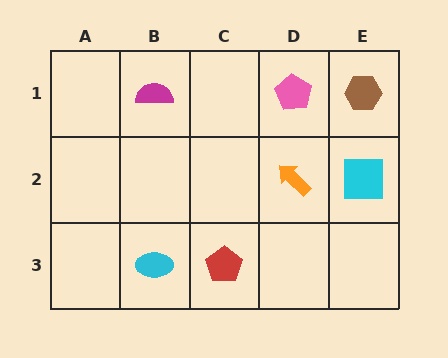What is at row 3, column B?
A cyan ellipse.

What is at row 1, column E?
A brown hexagon.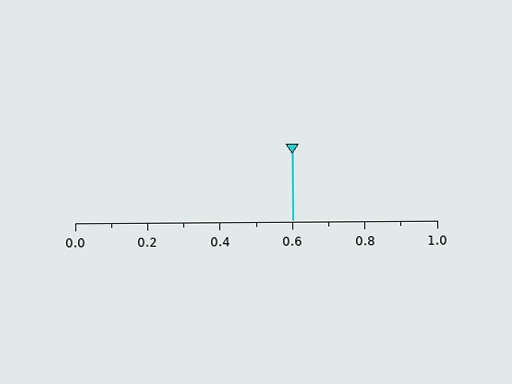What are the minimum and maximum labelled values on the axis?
The axis runs from 0.0 to 1.0.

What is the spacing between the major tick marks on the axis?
The major ticks are spaced 0.2 apart.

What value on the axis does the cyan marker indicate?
The marker indicates approximately 0.6.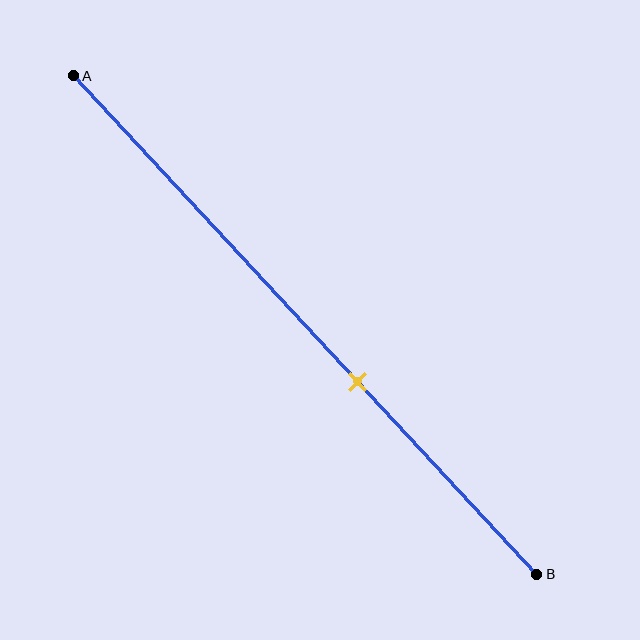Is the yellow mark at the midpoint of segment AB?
No, the mark is at about 60% from A, not at the 50% midpoint.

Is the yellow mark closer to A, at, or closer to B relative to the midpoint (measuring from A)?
The yellow mark is closer to point B than the midpoint of segment AB.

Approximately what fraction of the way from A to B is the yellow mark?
The yellow mark is approximately 60% of the way from A to B.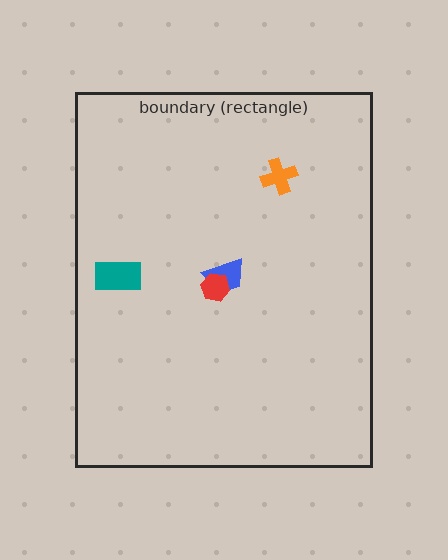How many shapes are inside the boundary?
4 inside, 0 outside.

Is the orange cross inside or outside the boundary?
Inside.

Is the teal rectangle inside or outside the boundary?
Inside.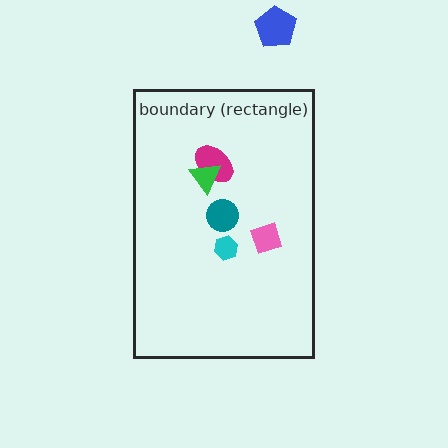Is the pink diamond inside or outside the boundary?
Inside.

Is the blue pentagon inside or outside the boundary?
Outside.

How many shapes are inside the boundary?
5 inside, 1 outside.